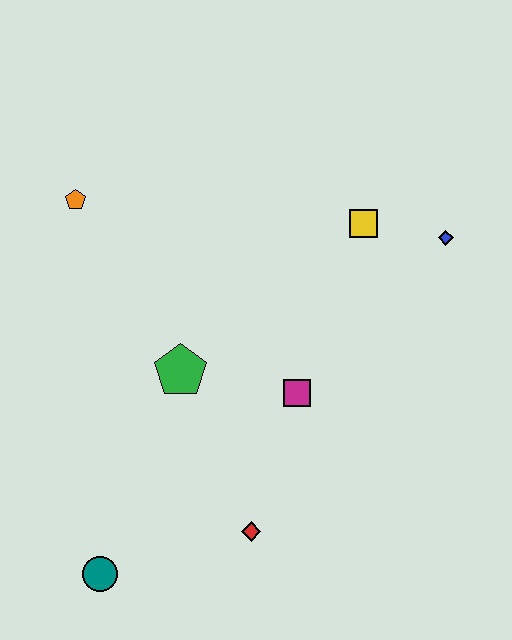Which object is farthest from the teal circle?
The blue diamond is farthest from the teal circle.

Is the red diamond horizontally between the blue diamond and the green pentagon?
Yes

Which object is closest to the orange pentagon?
The green pentagon is closest to the orange pentagon.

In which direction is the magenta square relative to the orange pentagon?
The magenta square is to the right of the orange pentagon.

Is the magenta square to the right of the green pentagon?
Yes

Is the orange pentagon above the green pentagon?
Yes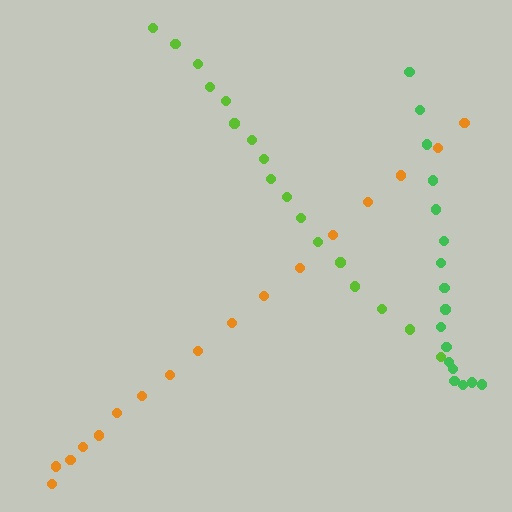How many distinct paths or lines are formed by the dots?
There are 3 distinct paths.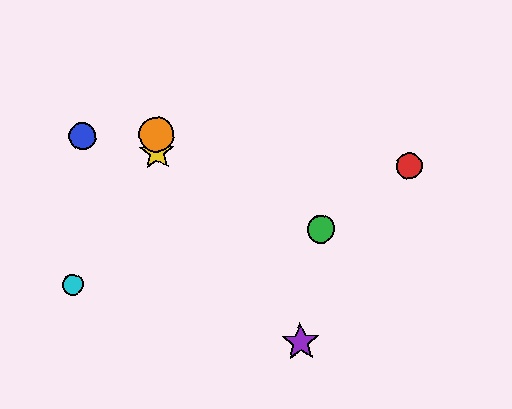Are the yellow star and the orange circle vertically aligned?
Yes, both are at x≈157.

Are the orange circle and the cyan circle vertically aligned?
No, the orange circle is at x≈156 and the cyan circle is at x≈73.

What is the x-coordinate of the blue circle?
The blue circle is at x≈82.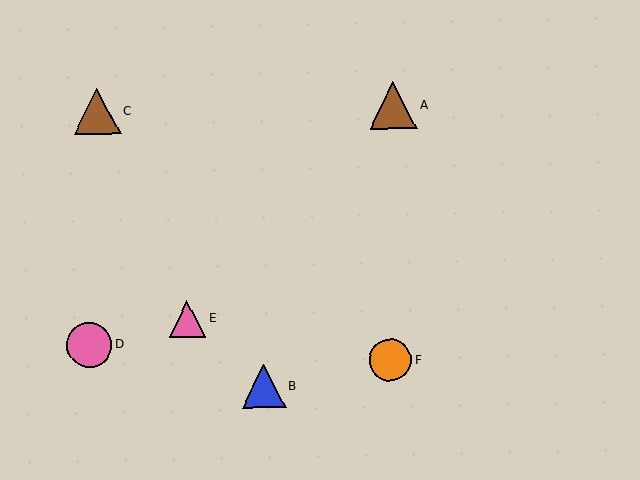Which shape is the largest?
The brown triangle (labeled A) is the largest.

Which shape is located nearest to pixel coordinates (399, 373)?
The orange circle (labeled F) at (390, 360) is nearest to that location.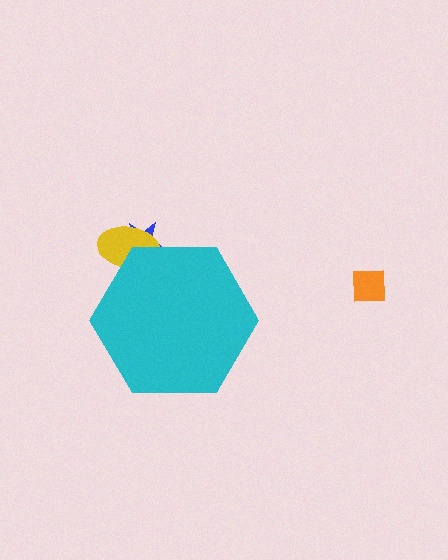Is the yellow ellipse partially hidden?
Yes, the yellow ellipse is partially hidden behind the cyan hexagon.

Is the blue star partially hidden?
Yes, the blue star is partially hidden behind the cyan hexagon.